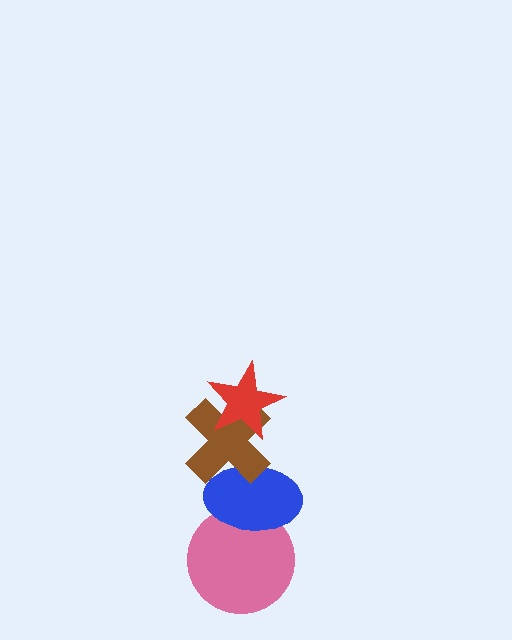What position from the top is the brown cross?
The brown cross is 2nd from the top.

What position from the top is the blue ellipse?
The blue ellipse is 3rd from the top.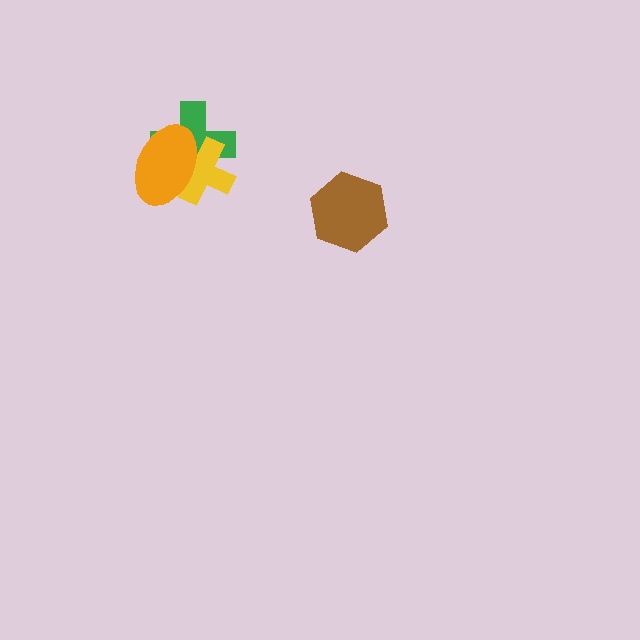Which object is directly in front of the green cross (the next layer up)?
The yellow cross is directly in front of the green cross.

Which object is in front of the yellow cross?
The orange ellipse is in front of the yellow cross.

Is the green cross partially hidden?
Yes, it is partially covered by another shape.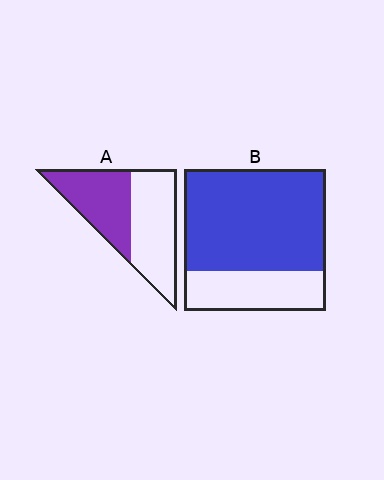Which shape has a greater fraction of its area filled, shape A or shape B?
Shape B.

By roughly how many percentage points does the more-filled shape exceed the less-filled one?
By roughly 25 percentage points (B over A).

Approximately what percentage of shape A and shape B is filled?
A is approximately 45% and B is approximately 70%.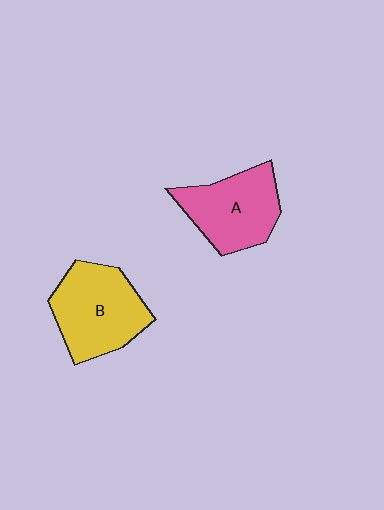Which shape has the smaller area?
Shape A (pink).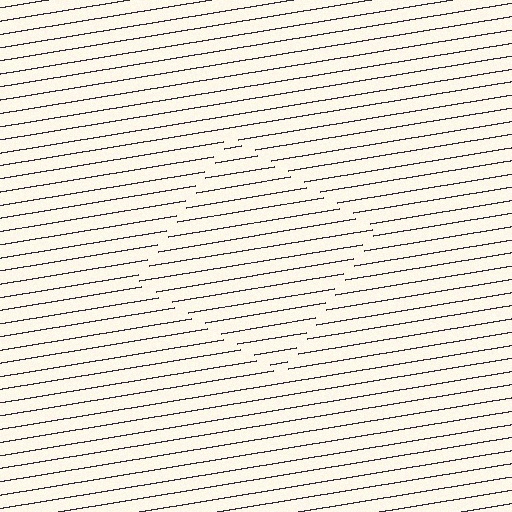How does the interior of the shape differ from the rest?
The interior of the shape contains the same grating, shifted by half a period — the contour is defined by the phase discontinuity where line-ends from the inner and outer gratings abut.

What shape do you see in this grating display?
An illusory square. The interior of the shape contains the same grating, shifted by half a period — the contour is defined by the phase discontinuity where line-ends from the inner and outer gratings abut.